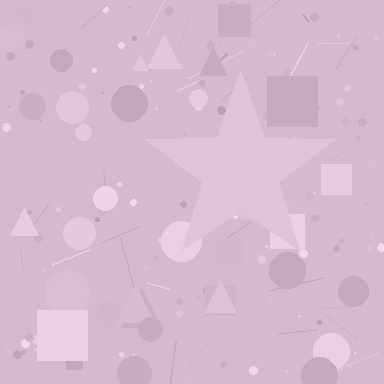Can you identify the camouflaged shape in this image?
The camouflaged shape is a star.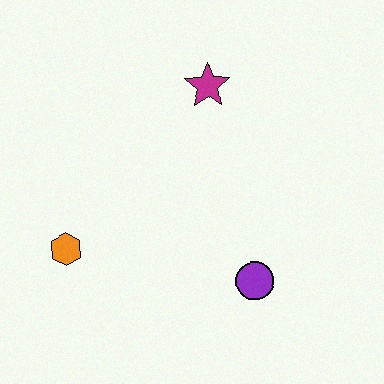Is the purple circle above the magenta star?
No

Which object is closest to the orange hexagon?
The purple circle is closest to the orange hexagon.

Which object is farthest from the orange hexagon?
The magenta star is farthest from the orange hexagon.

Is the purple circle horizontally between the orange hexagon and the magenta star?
No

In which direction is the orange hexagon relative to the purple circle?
The orange hexagon is to the left of the purple circle.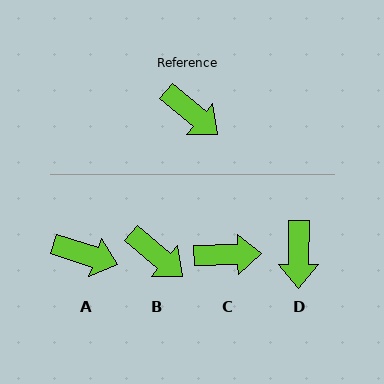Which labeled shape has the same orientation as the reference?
B.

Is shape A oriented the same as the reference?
No, it is off by about 22 degrees.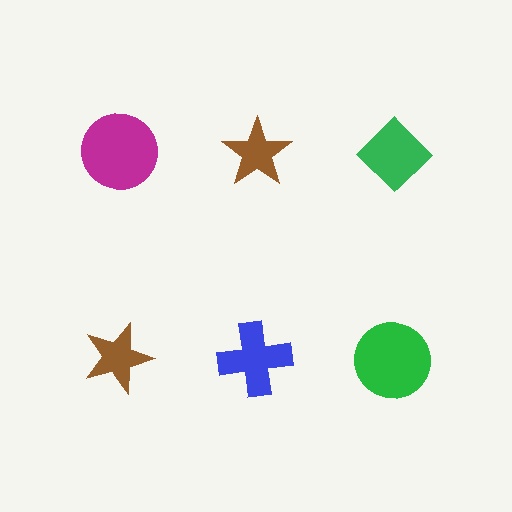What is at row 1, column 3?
A green diamond.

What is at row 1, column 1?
A magenta circle.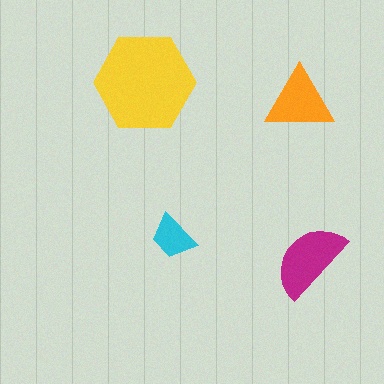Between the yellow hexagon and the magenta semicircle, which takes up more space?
The yellow hexagon.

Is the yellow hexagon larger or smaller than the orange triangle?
Larger.